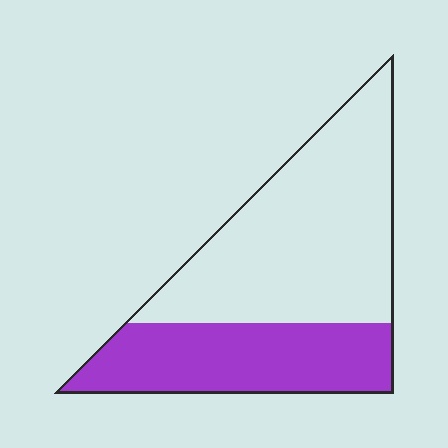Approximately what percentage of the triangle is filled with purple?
Approximately 35%.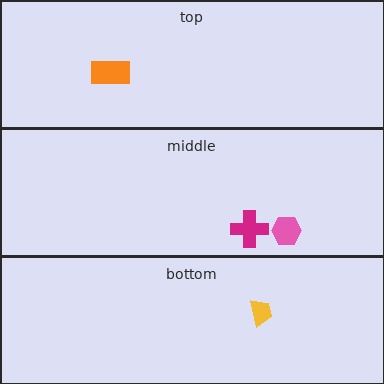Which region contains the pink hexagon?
The middle region.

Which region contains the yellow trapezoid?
The bottom region.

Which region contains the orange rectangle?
The top region.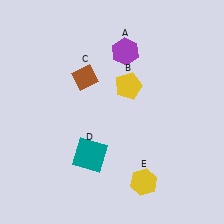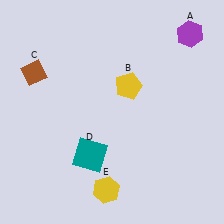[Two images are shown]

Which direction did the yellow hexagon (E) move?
The yellow hexagon (E) moved left.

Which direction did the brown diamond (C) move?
The brown diamond (C) moved left.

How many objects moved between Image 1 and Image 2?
3 objects moved between the two images.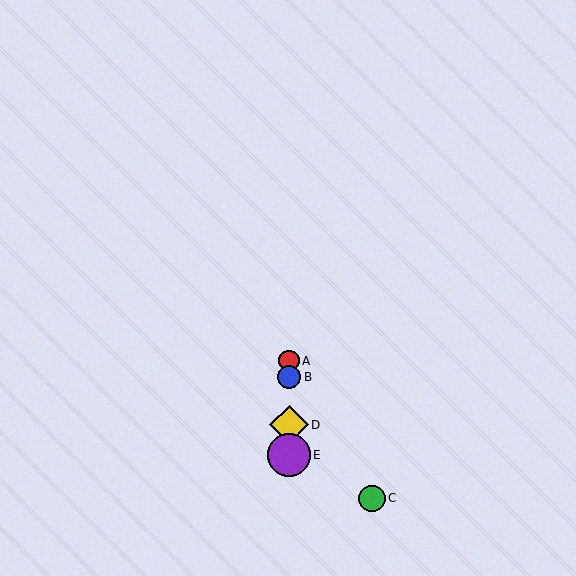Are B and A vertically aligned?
Yes, both are at x≈289.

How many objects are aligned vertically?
4 objects (A, B, D, E) are aligned vertically.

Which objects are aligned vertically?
Objects A, B, D, E are aligned vertically.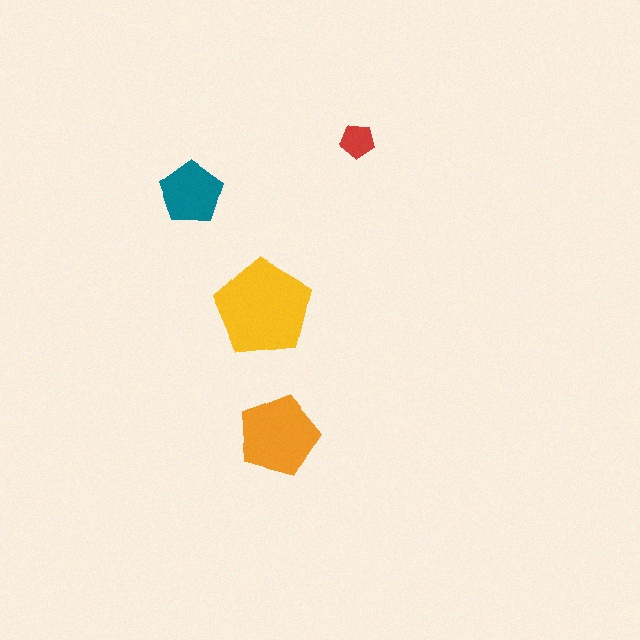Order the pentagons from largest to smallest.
the yellow one, the orange one, the teal one, the red one.